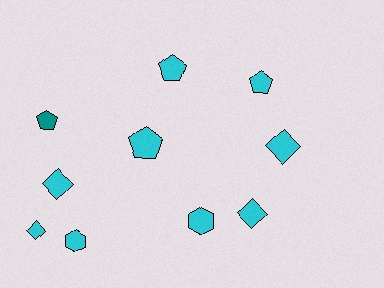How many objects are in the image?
There are 10 objects.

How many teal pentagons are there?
There is 1 teal pentagon.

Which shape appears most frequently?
Pentagon, with 4 objects.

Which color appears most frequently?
Cyan, with 9 objects.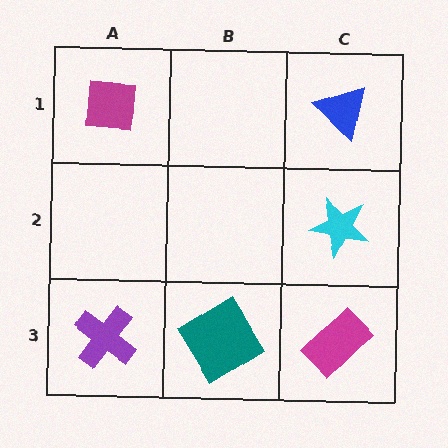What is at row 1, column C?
A blue triangle.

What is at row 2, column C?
A cyan star.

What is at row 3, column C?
A magenta rectangle.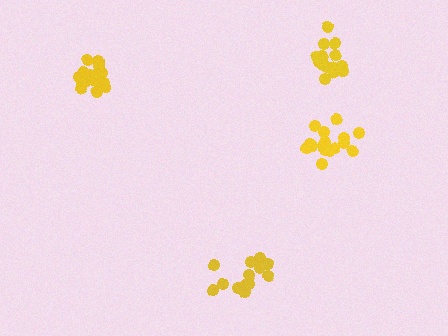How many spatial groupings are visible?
There are 4 spatial groupings.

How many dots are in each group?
Group 1: 17 dots, Group 2: 15 dots, Group 3: 17 dots, Group 4: 17 dots (66 total).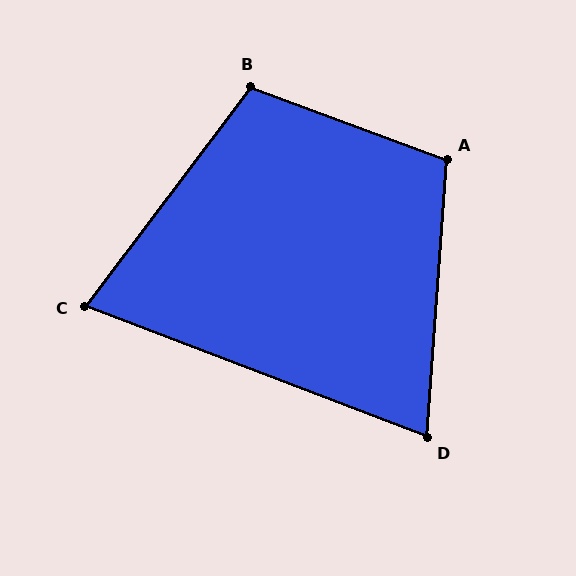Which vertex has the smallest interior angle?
D, at approximately 73 degrees.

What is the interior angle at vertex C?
Approximately 74 degrees (acute).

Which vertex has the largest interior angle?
B, at approximately 107 degrees.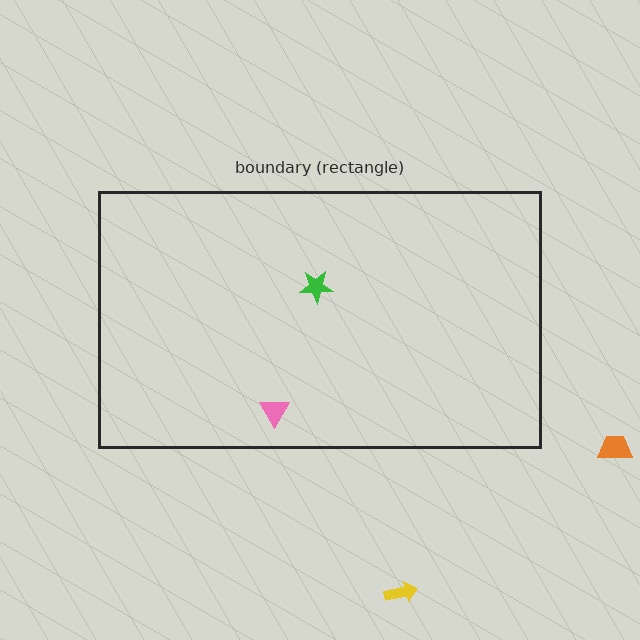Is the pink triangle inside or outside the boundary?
Inside.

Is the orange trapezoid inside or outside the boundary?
Outside.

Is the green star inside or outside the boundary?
Inside.